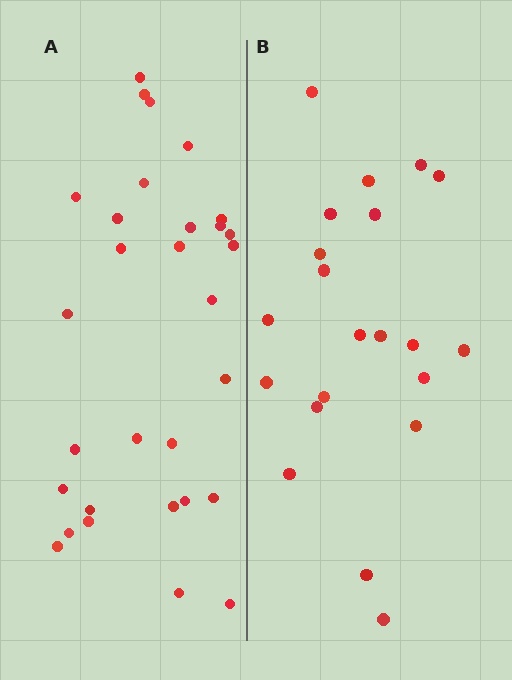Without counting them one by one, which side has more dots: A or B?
Region A (the left region) has more dots.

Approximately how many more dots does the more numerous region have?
Region A has roughly 8 or so more dots than region B.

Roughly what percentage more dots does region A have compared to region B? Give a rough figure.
About 45% more.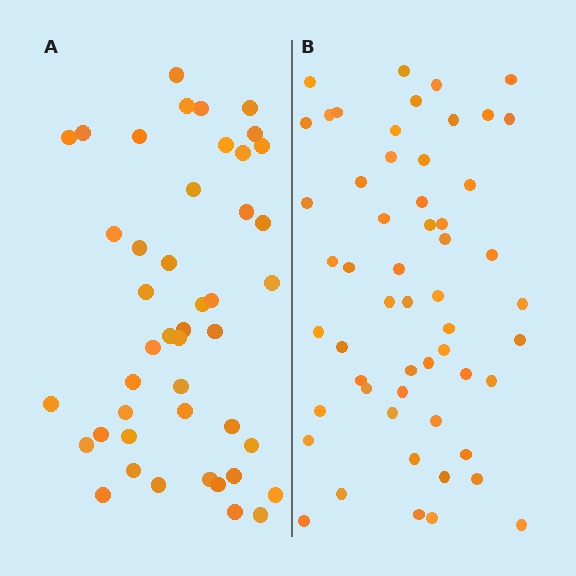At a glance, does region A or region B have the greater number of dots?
Region B (the right region) has more dots.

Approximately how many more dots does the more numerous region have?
Region B has roughly 10 or so more dots than region A.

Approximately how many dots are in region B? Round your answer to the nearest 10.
About 60 dots. (The exact count is 55, which rounds to 60.)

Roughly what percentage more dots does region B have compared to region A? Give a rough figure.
About 20% more.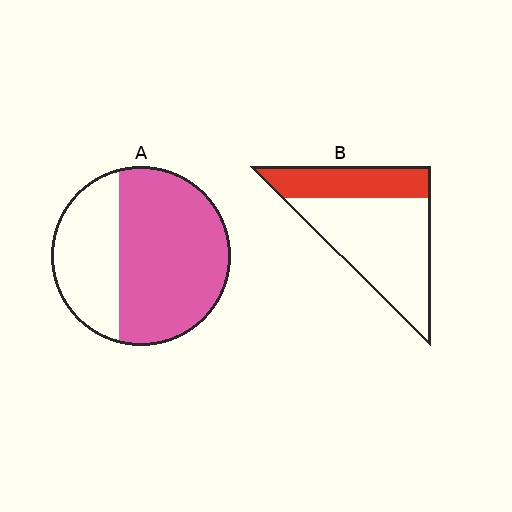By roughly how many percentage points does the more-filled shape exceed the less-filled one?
By roughly 35 percentage points (A over B).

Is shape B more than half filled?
No.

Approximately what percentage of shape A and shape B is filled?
A is approximately 65% and B is approximately 30%.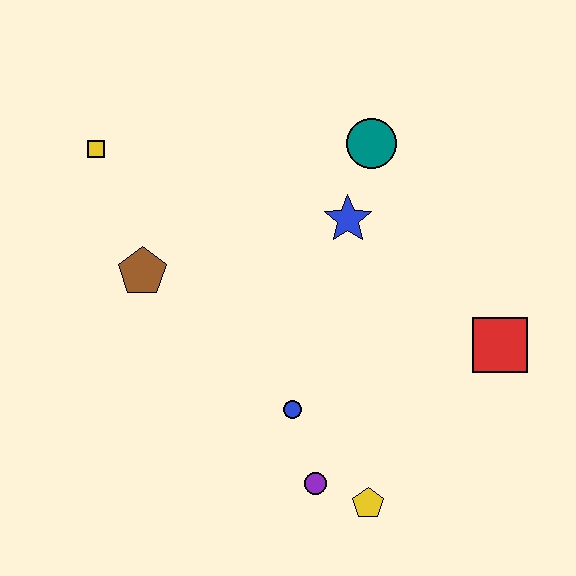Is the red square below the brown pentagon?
Yes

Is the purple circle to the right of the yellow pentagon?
No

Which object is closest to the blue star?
The teal circle is closest to the blue star.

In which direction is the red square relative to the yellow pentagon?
The red square is above the yellow pentagon.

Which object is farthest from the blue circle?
The yellow square is farthest from the blue circle.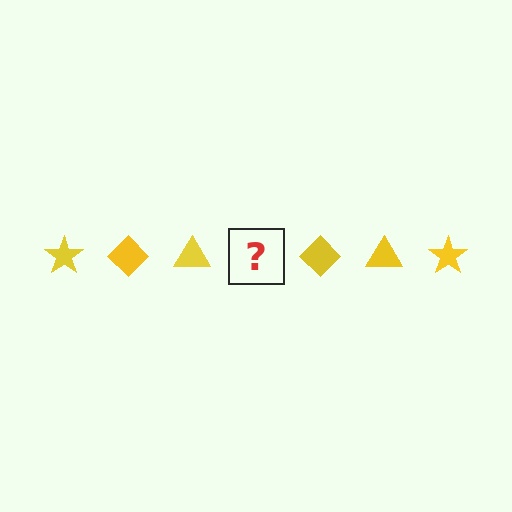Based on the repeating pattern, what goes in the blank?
The blank should be a yellow star.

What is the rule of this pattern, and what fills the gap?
The rule is that the pattern cycles through star, diamond, triangle shapes in yellow. The gap should be filled with a yellow star.